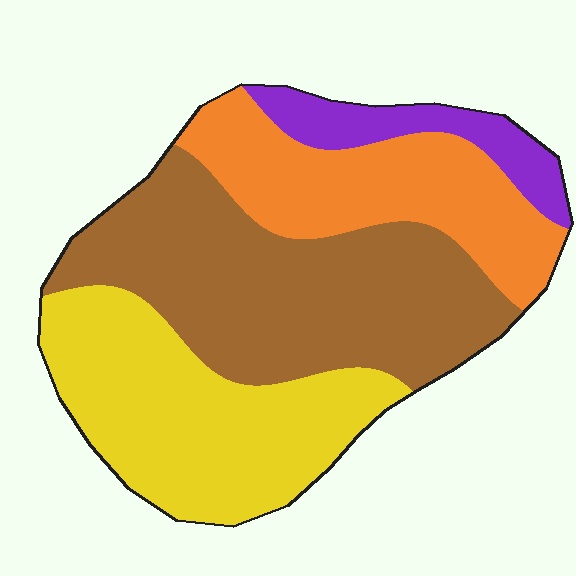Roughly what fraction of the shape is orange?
Orange takes up about one quarter (1/4) of the shape.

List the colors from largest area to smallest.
From largest to smallest: brown, yellow, orange, purple.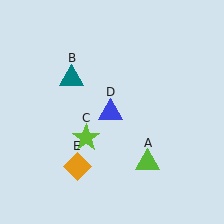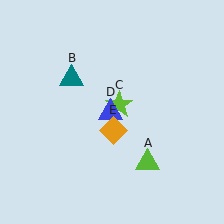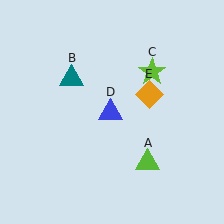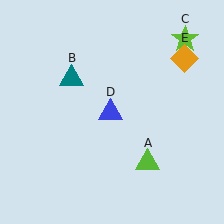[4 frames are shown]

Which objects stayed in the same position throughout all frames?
Lime triangle (object A) and teal triangle (object B) and blue triangle (object D) remained stationary.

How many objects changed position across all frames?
2 objects changed position: lime star (object C), orange diamond (object E).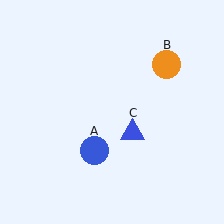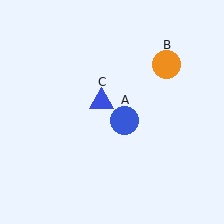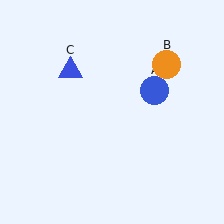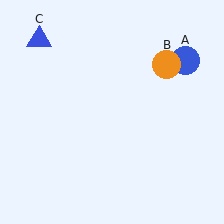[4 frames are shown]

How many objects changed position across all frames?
2 objects changed position: blue circle (object A), blue triangle (object C).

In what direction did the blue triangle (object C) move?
The blue triangle (object C) moved up and to the left.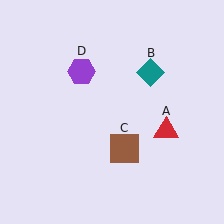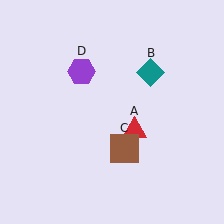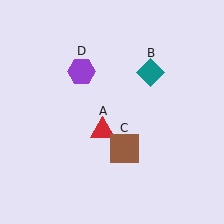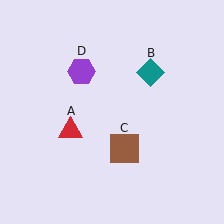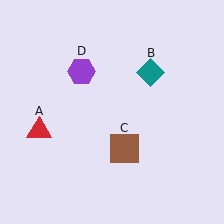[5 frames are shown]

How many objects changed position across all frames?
1 object changed position: red triangle (object A).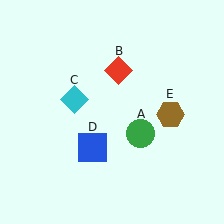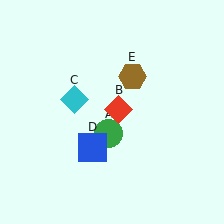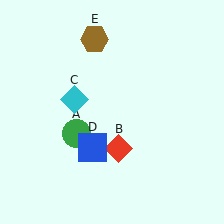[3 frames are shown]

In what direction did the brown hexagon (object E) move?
The brown hexagon (object E) moved up and to the left.